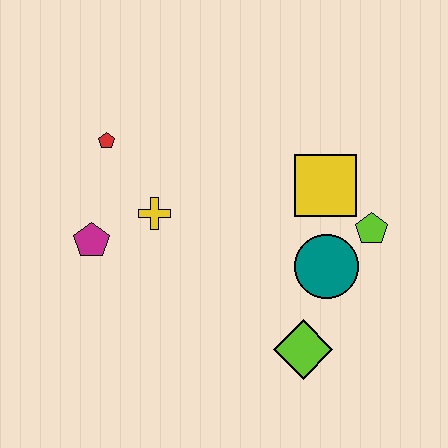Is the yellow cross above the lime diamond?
Yes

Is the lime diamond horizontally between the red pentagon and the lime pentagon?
Yes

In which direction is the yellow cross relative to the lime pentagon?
The yellow cross is to the left of the lime pentagon.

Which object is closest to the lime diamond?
The teal circle is closest to the lime diamond.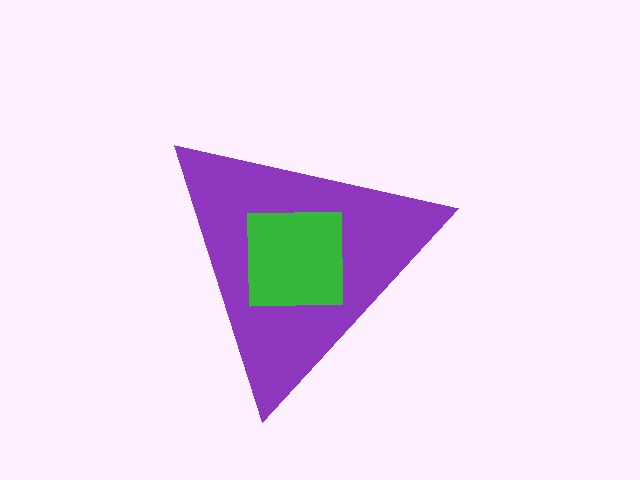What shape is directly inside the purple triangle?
The green square.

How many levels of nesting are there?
2.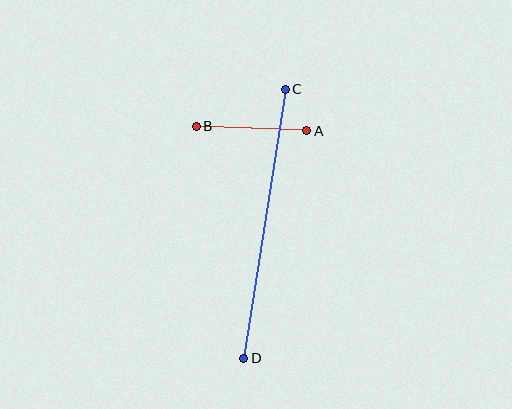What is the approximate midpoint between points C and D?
The midpoint is at approximately (265, 224) pixels.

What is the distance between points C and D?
The distance is approximately 272 pixels.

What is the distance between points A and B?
The distance is approximately 111 pixels.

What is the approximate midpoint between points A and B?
The midpoint is at approximately (252, 128) pixels.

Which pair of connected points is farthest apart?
Points C and D are farthest apart.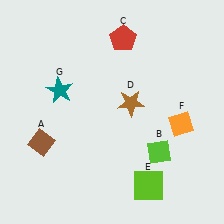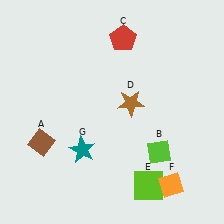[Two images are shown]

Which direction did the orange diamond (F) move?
The orange diamond (F) moved down.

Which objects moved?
The objects that moved are: the orange diamond (F), the teal star (G).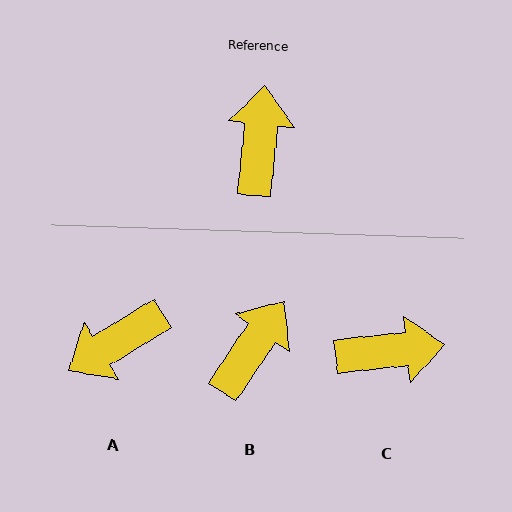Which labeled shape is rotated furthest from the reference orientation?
A, about 127 degrees away.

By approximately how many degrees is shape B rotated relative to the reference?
Approximately 29 degrees clockwise.